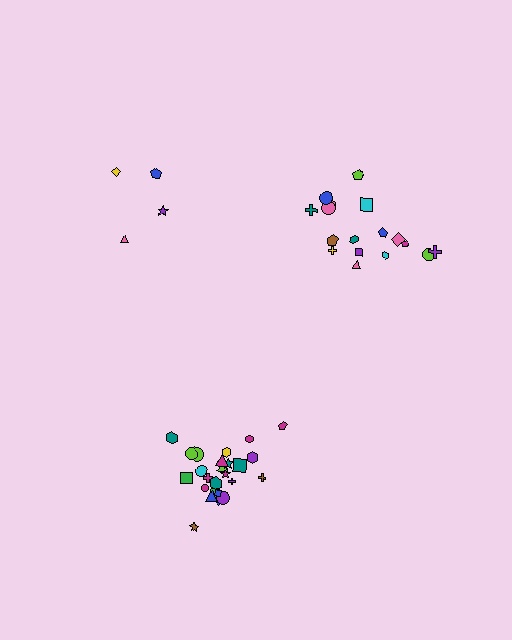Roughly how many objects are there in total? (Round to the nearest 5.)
Roughly 45 objects in total.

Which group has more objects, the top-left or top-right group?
The top-right group.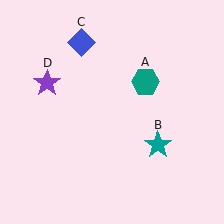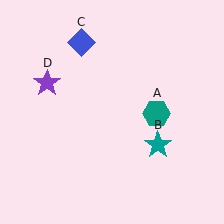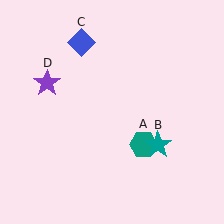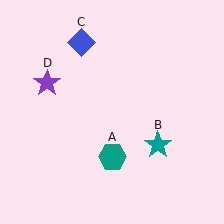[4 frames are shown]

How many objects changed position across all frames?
1 object changed position: teal hexagon (object A).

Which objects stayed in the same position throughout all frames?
Teal star (object B) and blue diamond (object C) and purple star (object D) remained stationary.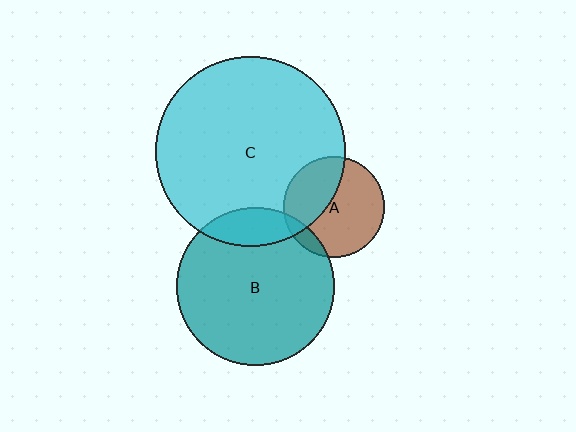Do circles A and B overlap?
Yes.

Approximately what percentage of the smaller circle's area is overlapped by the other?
Approximately 10%.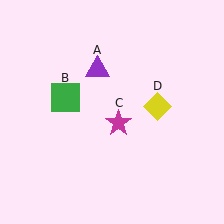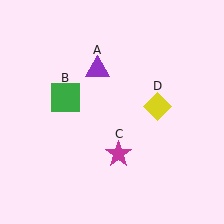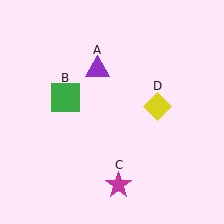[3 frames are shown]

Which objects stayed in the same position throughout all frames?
Purple triangle (object A) and green square (object B) and yellow diamond (object D) remained stationary.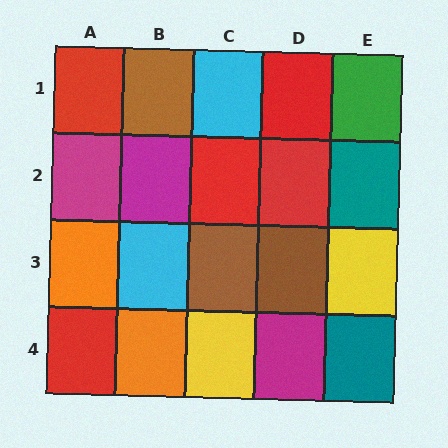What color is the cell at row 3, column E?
Yellow.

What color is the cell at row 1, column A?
Red.